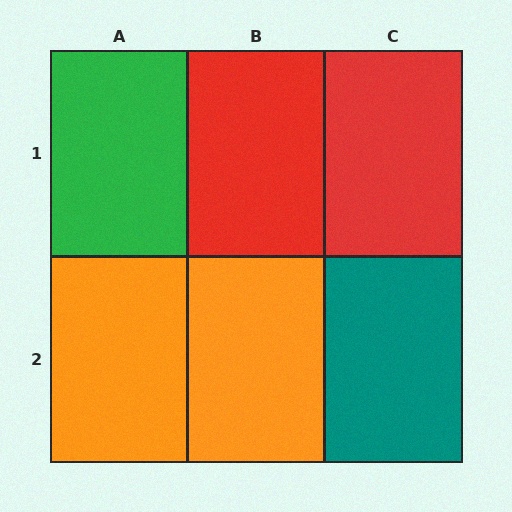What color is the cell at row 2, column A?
Orange.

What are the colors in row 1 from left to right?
Green, red, red.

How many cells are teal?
1 cell is teal.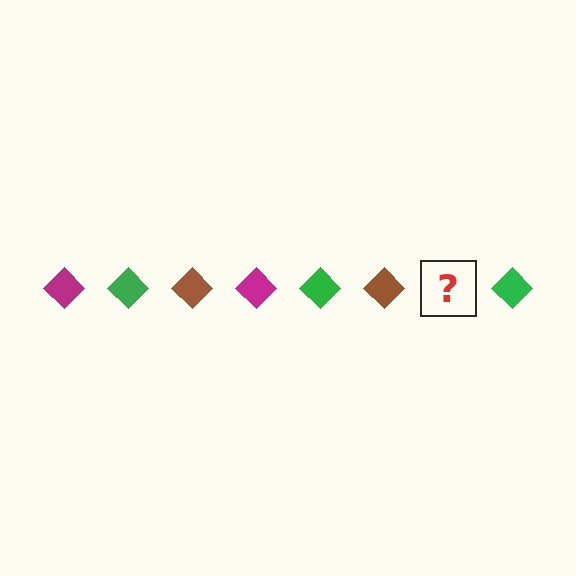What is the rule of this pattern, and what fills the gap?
The rule is that the pattern cycles through magenta, green, brown diamonds. The gap should be filled with a magenta diamond.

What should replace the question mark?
The question mark should be replaced with a magenta diamond.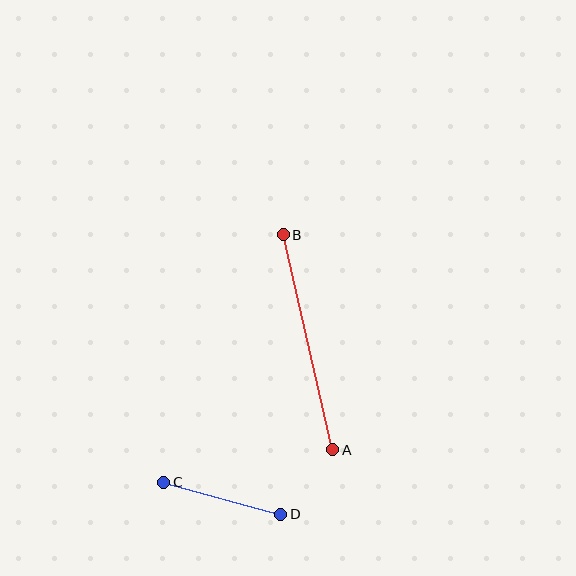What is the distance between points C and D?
The distance is approximately 121 pixels.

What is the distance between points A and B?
The distance is approximately 221 pixels.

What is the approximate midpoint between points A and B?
The midpoint is at approximately (308, 342) pixels.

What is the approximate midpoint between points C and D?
The midpoint is at approximately (222, 498) pixels.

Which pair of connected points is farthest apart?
Points A and B are farthest apart.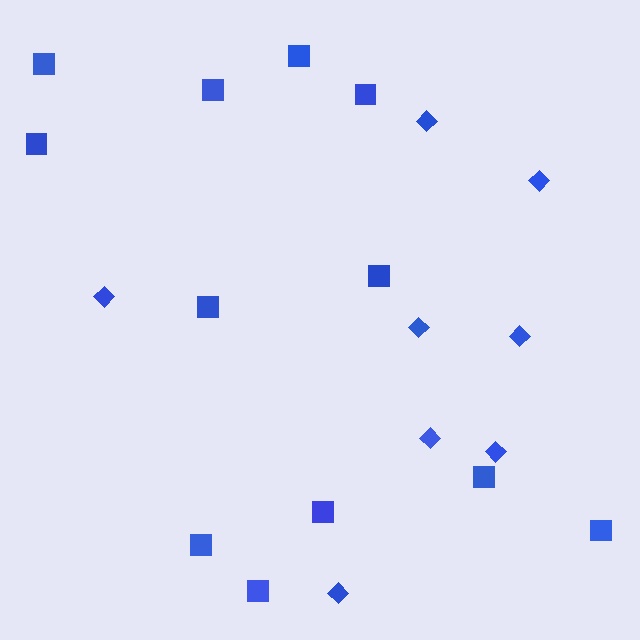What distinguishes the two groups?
There are 2 groups: one group of squares (12) and one group of diamonds (8).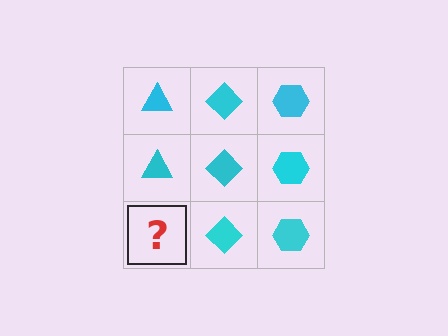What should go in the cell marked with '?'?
The missing cell should contain a cyan triangle.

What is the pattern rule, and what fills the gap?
The rule is that each column has a consistent shape. The gap should be filled with a cyan triangle.